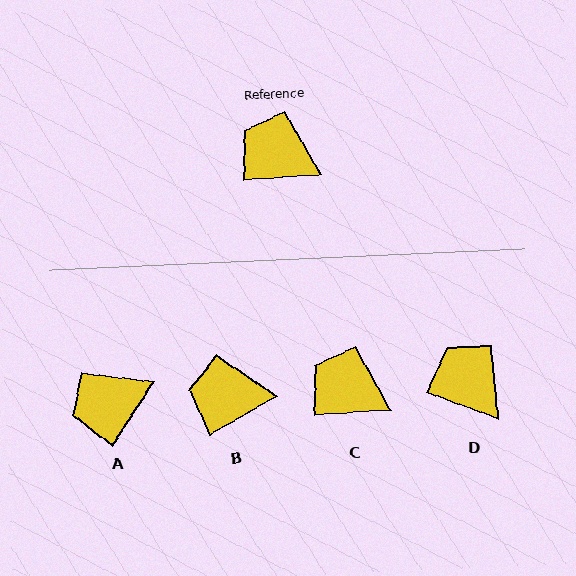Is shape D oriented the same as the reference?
No, it is off by about 24 degrees.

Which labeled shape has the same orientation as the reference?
C.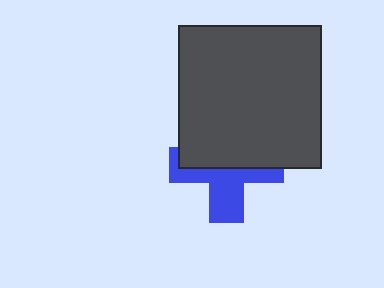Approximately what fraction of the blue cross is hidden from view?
Roughly 54% of the blue cross is hidden behind the dark gray square.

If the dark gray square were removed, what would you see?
You would see the complete blue cross.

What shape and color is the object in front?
The object in front is a dark gray square.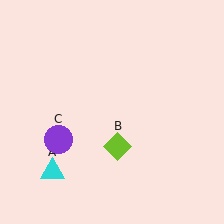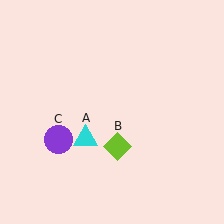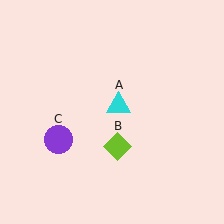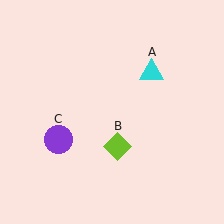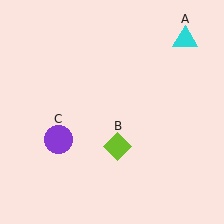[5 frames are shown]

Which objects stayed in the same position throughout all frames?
Lime diamond (object B) and purple circle (object C) remained stationary.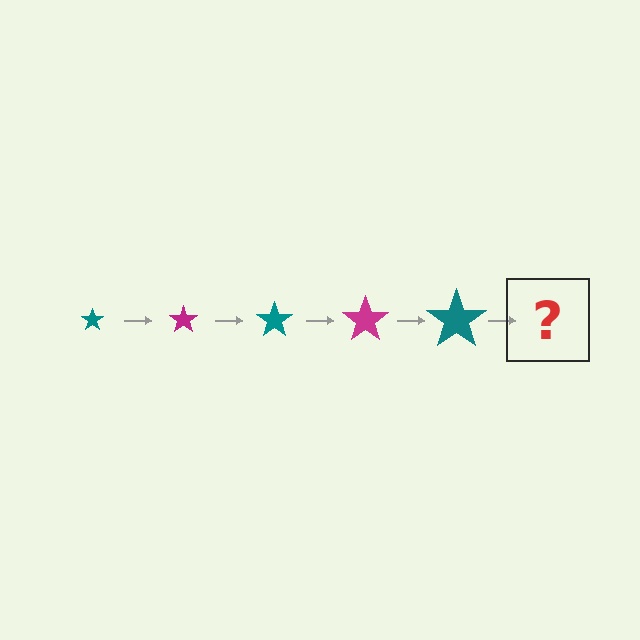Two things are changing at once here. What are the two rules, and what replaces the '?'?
The two rules are that the star grows larger each step and the color cycles through teal and magenta. The '?' should be a magenta star, larger than the previous one.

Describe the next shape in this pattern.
It should be a magenta star, larger than the previous one.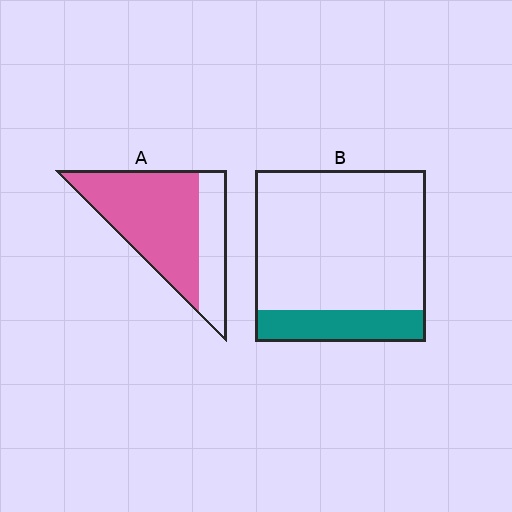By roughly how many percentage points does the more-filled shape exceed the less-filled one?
By roughly 50 percentage points (A over B).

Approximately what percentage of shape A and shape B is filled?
A is approximately 70% and B is approximately 20%.